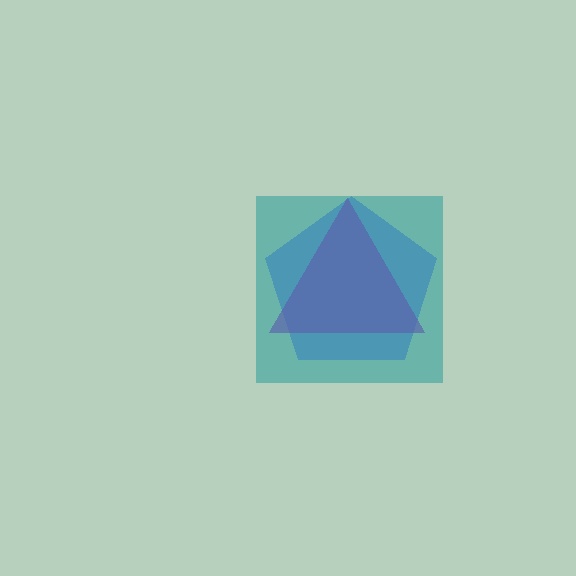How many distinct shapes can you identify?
There are 3 distinct shapes: a blue pentagon, a purple triangle, a teal square.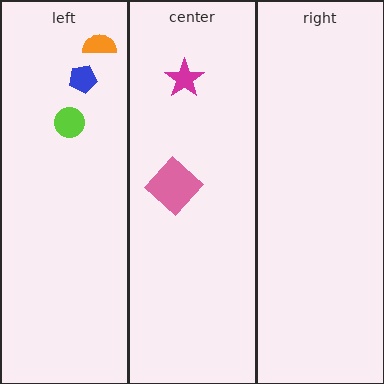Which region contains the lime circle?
The left region.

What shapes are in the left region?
The lime circle, the blue pentagon, the orange semicircle.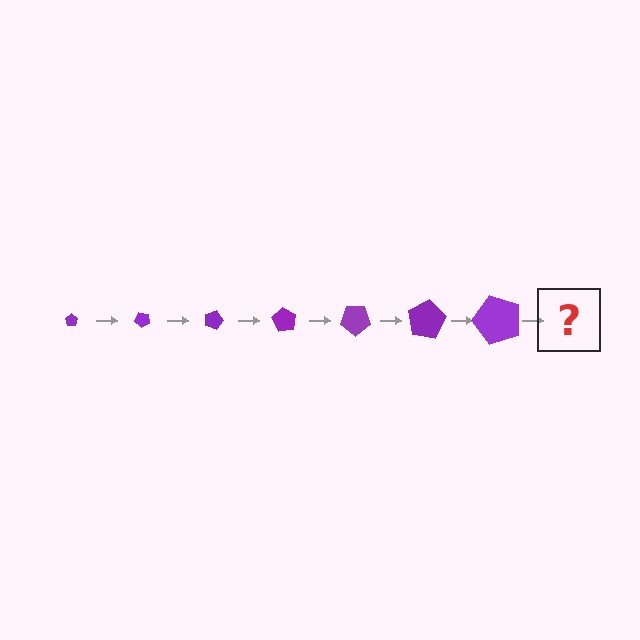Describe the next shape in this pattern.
It should be a pentagon, larger than the previous one and rotated 315 degrees from the start.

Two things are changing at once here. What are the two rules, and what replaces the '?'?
The two rules are that the pentagon grows larger each step and it rotates 45 degrees each step. The '?' should be a pentagon, larger than the previous one and rotated 315 degrees from the start.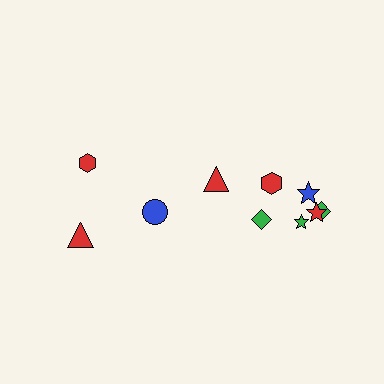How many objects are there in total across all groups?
There are 10 objects.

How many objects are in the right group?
There are 7 objects.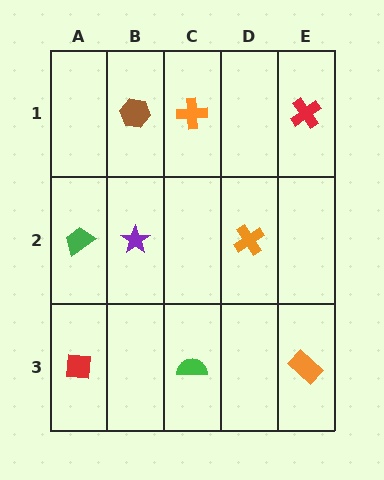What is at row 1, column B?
A brown hexagon.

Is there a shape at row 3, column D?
No, that cell is empty.